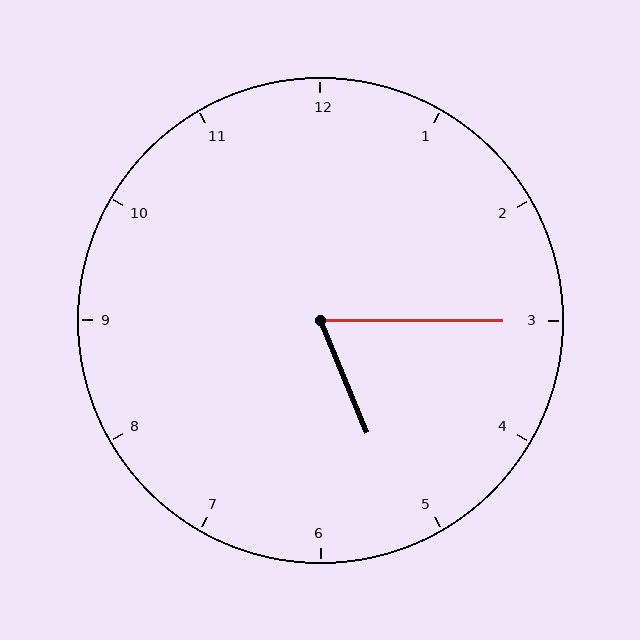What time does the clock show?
5:15.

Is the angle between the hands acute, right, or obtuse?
It is acute.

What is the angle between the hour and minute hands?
Approximately 68 degrees.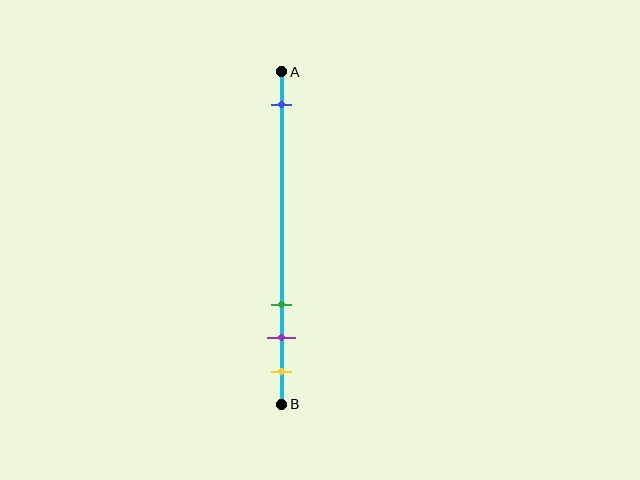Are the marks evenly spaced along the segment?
No, the marks are not evenly spaced.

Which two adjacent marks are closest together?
The purple and yellow marks are the closest adjacent pair.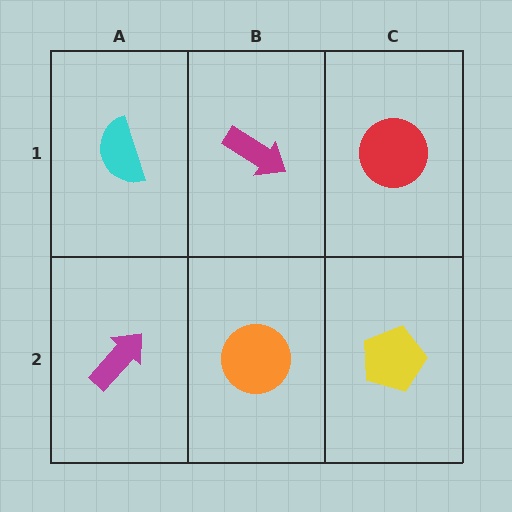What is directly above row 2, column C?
A red circle.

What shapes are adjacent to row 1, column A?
A magenta arrow (row 2, column A), a magenta arrow (row 1, column B).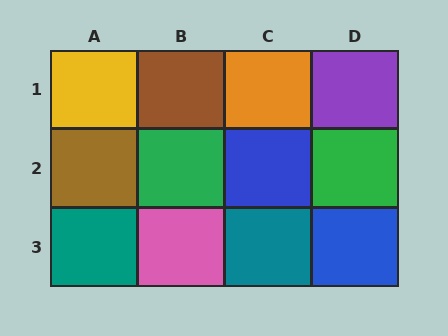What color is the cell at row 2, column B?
Green.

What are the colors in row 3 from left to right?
Teal, pink, teal, blue.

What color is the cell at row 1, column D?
Purple.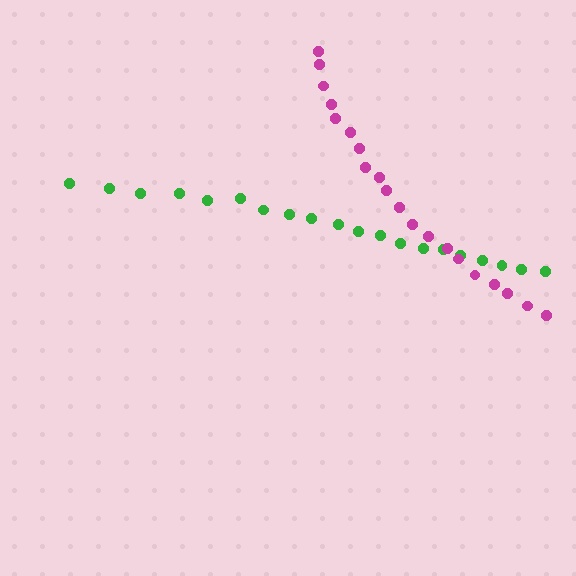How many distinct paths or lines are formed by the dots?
There are 2 distinct paths.